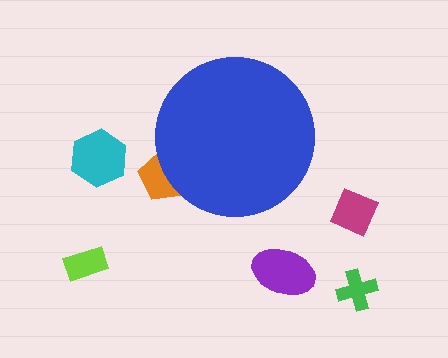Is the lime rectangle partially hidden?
No, the lime rectangle is fully visible.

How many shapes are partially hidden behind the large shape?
1 shape is partially hidden.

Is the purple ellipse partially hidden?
No, the purple ellipse is fully visible.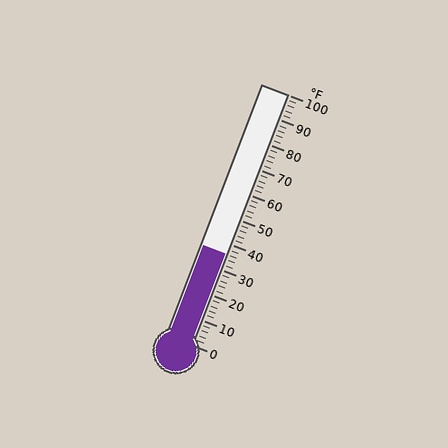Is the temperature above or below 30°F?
The temperature is above 30°F.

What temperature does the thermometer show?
The thermometer shows approximately 36°F.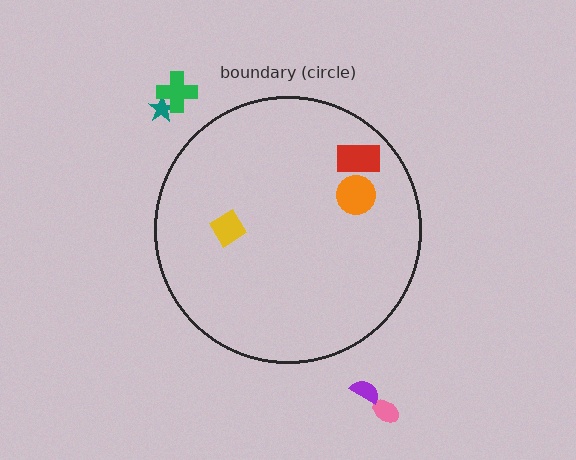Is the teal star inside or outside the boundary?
Outside.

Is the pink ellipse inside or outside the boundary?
Outside.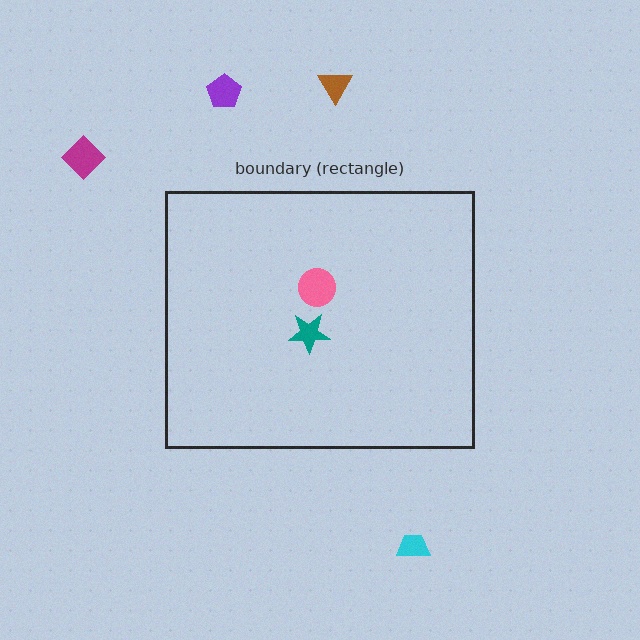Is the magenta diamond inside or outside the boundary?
Outside.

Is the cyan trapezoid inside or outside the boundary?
Outside.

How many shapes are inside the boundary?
2 inside, 4 outside.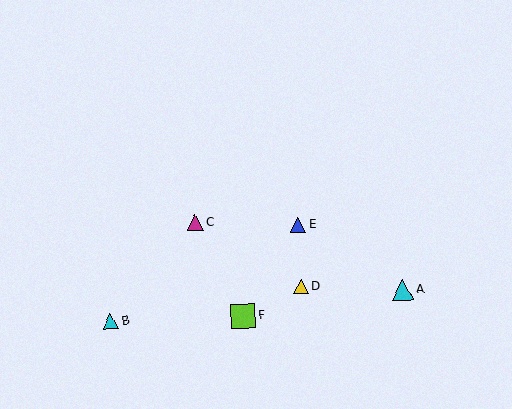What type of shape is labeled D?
Shape D is a yellow triangle.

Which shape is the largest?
The lime square (labeled F) is the largest.